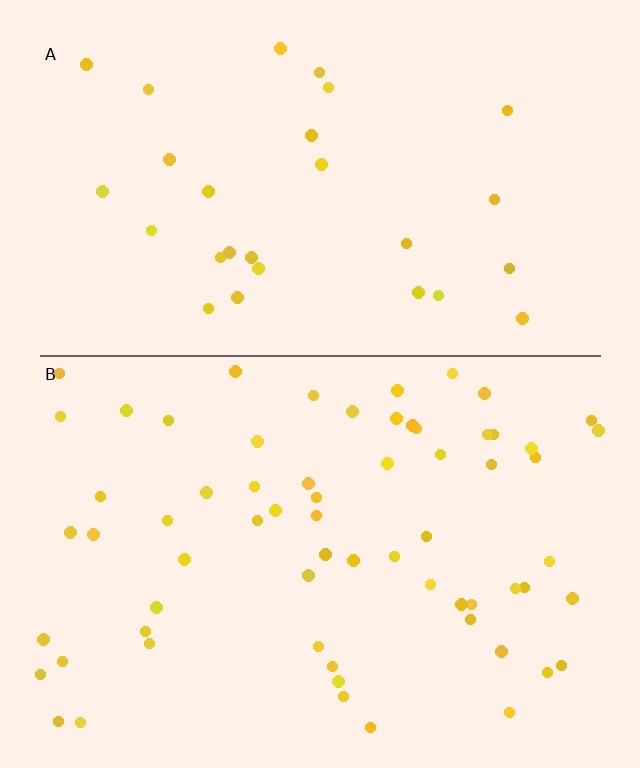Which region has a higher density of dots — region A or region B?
B (the bottom).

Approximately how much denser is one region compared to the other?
Approximately 2.3× — region B over region A.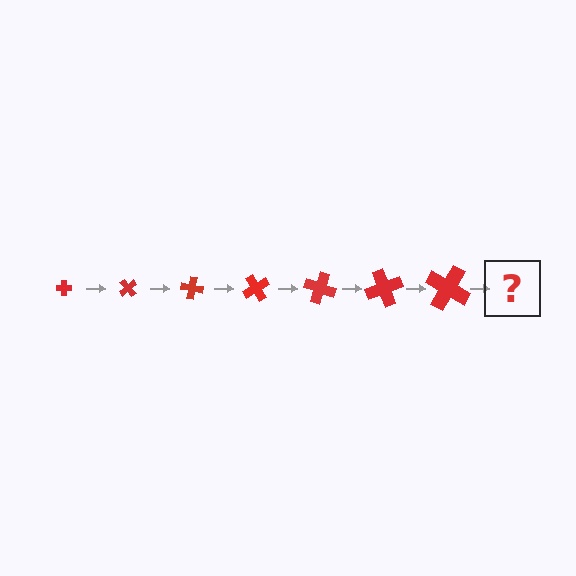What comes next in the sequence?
The next element should be a cross, larger than the previous one and rotated 350 degrees from the start.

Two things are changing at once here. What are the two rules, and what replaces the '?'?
The two rules are that the cross grows larger each step and it rotates 50 degrees each step. The '?' should be a cross, larger than the previous one and rotated 350 degrees from the start.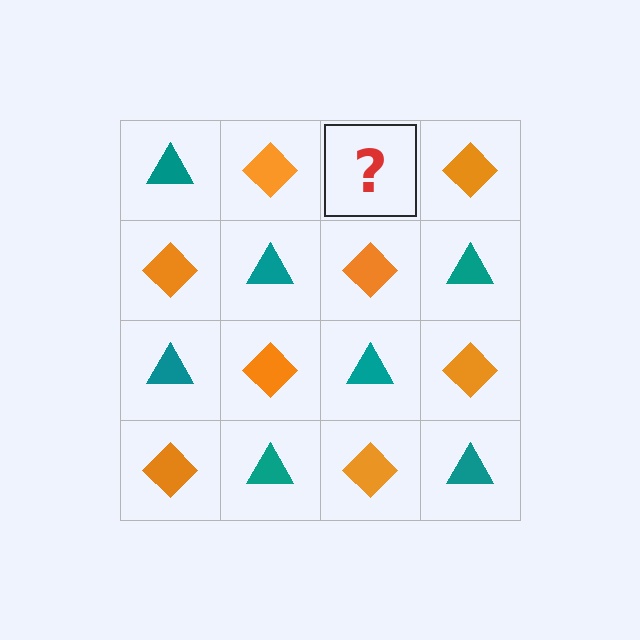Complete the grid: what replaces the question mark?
The question mark should be replaced with a teal triangle.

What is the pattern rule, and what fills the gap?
The rule is that it alternates teal triangle and orange diamond in a checkerboard pattern. The gap should be filled with a teal triangle.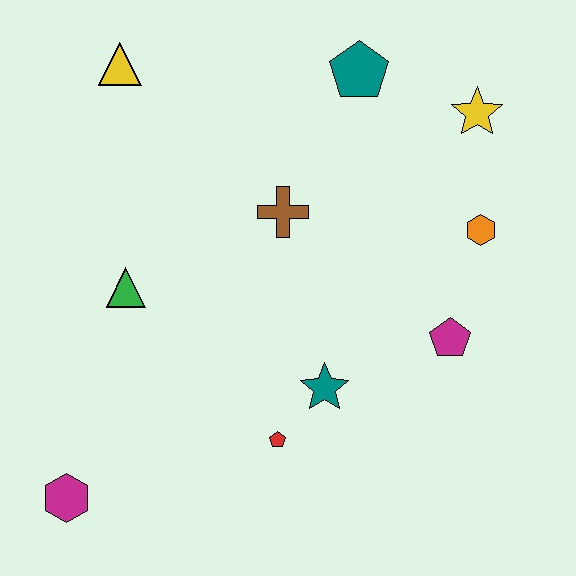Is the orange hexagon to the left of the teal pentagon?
No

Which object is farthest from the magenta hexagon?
The yellow star is farthest from the magenta hexagon.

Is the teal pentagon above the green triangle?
Yes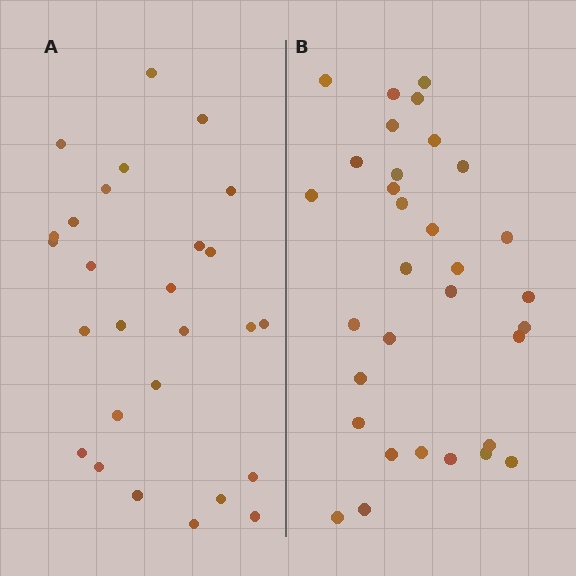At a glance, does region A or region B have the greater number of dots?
Region B (the right region) has more dots.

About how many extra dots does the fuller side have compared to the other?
Region B has about 5 more dots than region A.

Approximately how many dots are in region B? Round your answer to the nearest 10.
About 30 dots. (The exact count is 32, which rounds to 30.)